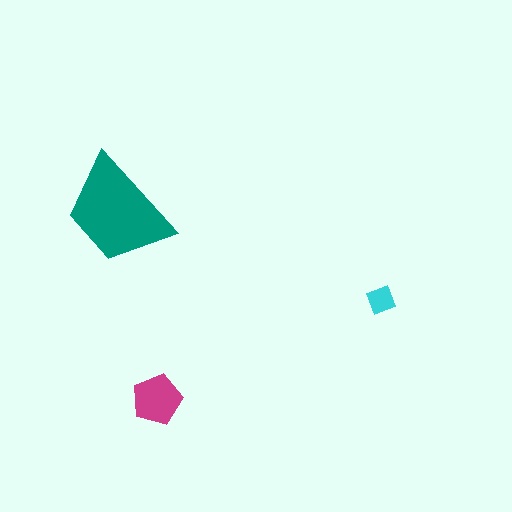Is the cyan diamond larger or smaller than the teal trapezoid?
Smaller.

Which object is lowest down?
The magenta pentagon is bottommost.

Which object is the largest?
The teal trapezoid.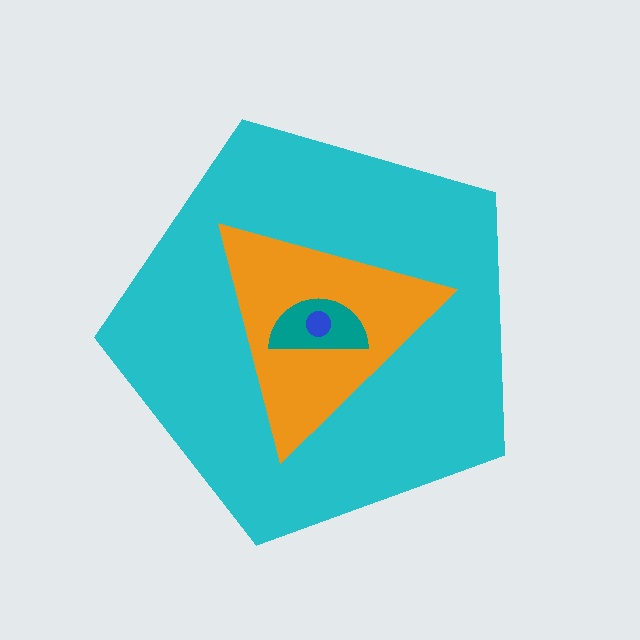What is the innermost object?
The blue circle.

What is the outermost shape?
The cyan pentagon.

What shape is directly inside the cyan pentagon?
The orange triangle.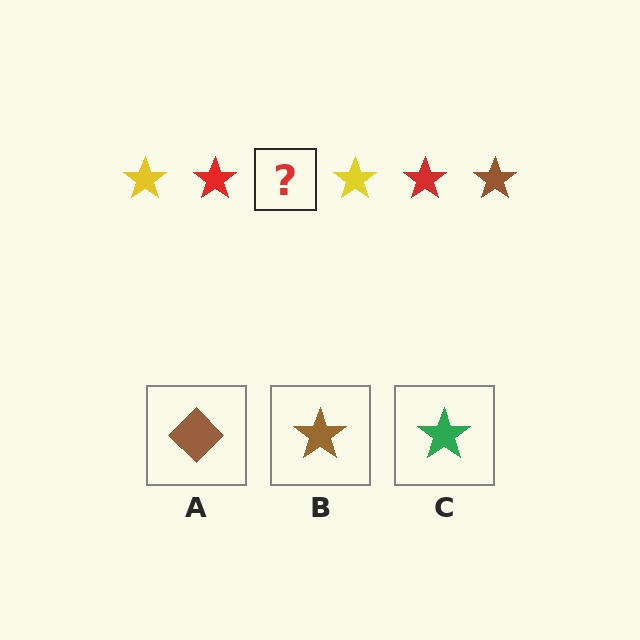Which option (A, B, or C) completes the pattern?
B.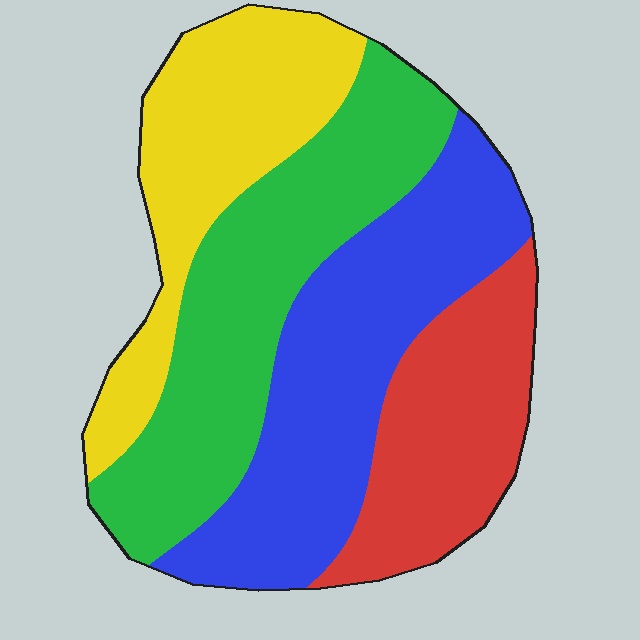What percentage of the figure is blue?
Blue covers around 30% of the figure.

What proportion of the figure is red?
Red covers 19% of the figure.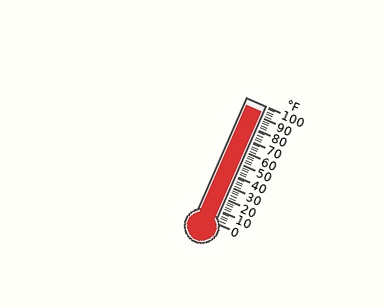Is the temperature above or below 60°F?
The temperature is above 60°F.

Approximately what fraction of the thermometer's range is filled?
The thermometer is filled to approximately 95% of its range.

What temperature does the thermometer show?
The thermometer shows approximately 94°F.